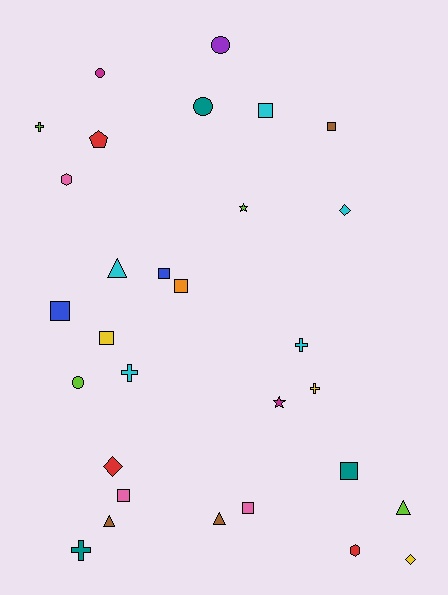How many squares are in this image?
There are 9 squares.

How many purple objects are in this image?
There is 1 purple object.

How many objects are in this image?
There are 30 objects.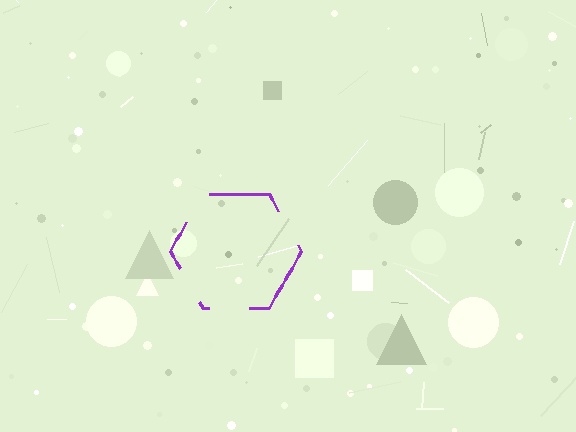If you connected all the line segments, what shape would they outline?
They would outline a hexagon.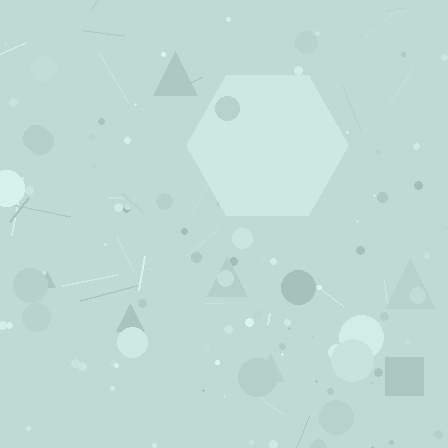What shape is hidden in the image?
A hexagon is hidden in the image.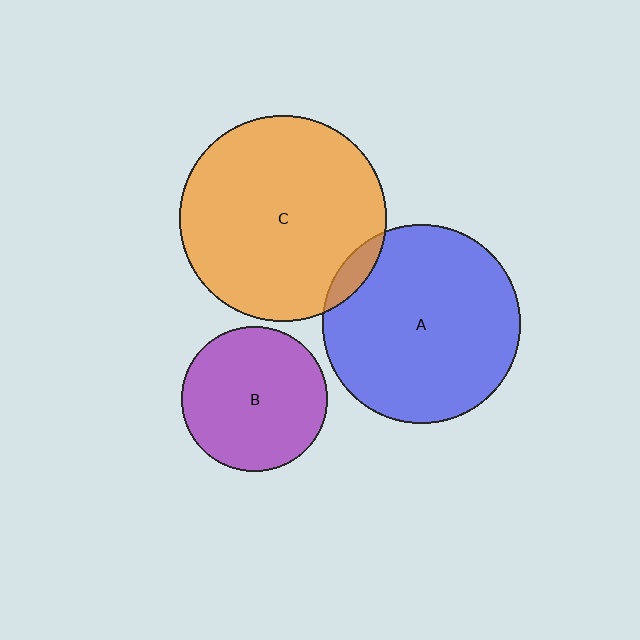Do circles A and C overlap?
Yes.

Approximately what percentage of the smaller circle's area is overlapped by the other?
Approximately 5%.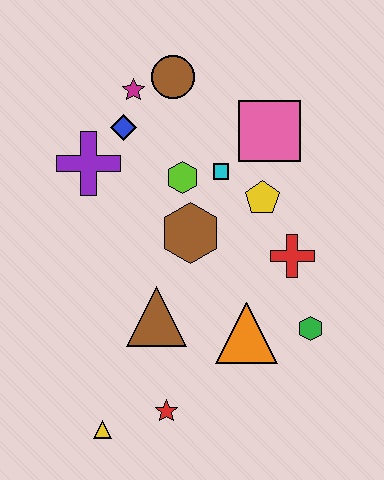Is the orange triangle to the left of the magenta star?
No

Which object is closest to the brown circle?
The magenta star is closest to the brown circle.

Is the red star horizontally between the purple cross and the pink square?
Yes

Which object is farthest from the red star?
The brown circle is farthest from the red star.